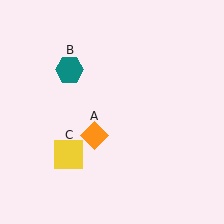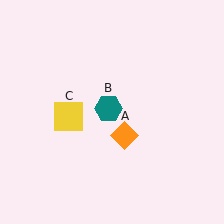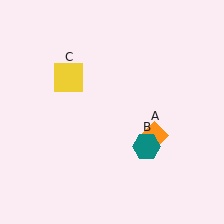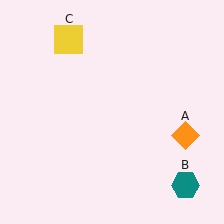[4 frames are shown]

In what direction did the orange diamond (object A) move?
The orange diamond (object A) moved right.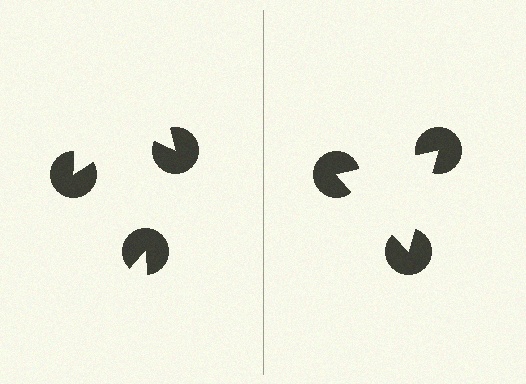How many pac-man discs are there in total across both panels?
6 — 3 on each side.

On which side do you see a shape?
An illusory triangle appears on the right side. On the left side the wedge cuts are rotated, so no coherent shape forms.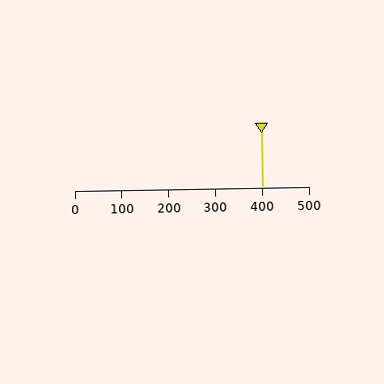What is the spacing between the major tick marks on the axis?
The major ticks are spaced 100 apart.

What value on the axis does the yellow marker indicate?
The marker indicates approximately 400.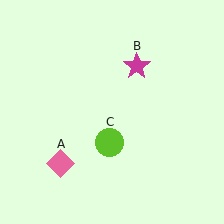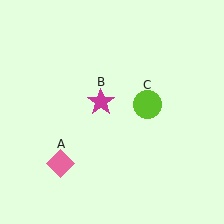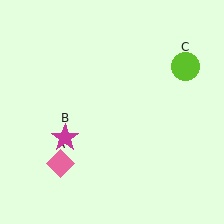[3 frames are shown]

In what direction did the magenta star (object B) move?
The magenta star (object B) moved down and to the left.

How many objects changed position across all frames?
2 objects changed position: magenta star (object B), lime circle (object C).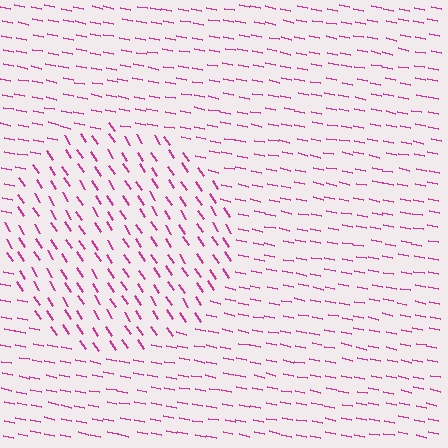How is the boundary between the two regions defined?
The boundary is defined purely by a change in line orientation (approximately 45 degrees difference). All lines are the same color and thickness.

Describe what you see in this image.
The image is filled with small magenta line segments. A circle region in the image has lines oriented differently from the surrounding lines, creating a visible texture boundary.